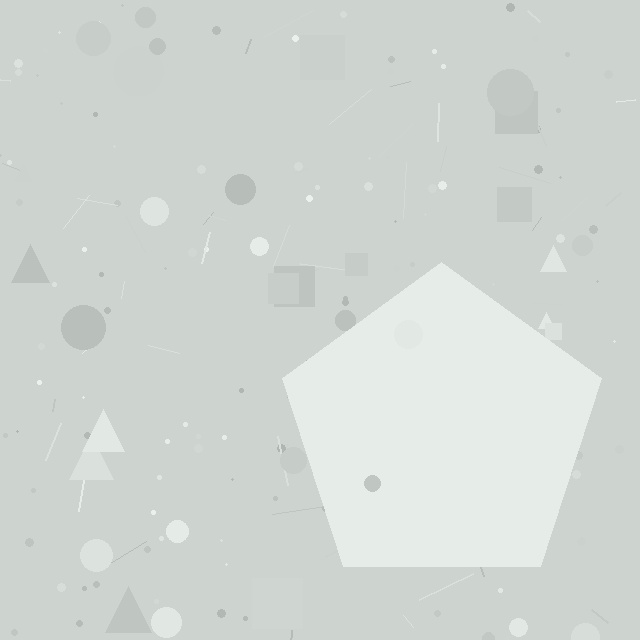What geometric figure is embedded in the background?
A pentagon is embedded in the background.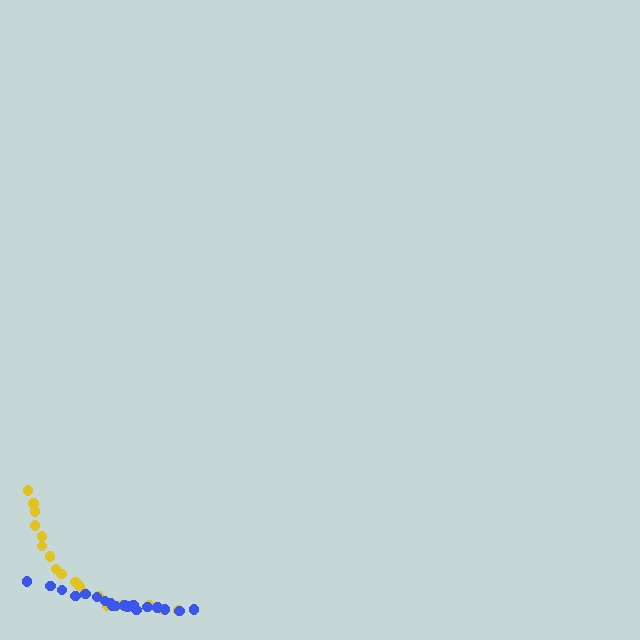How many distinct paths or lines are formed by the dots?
There are 2 distinct paths.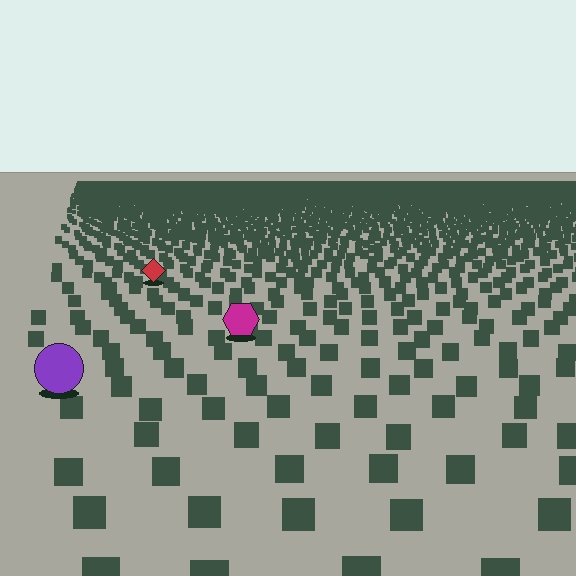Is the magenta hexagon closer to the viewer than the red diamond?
Yes. The magenta hexagon is closer — you can tell from the texture gradient: the ground texture is coarser near it.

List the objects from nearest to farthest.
From nearest to farthest: the purple circle, the magenta hexagon, the red diamond.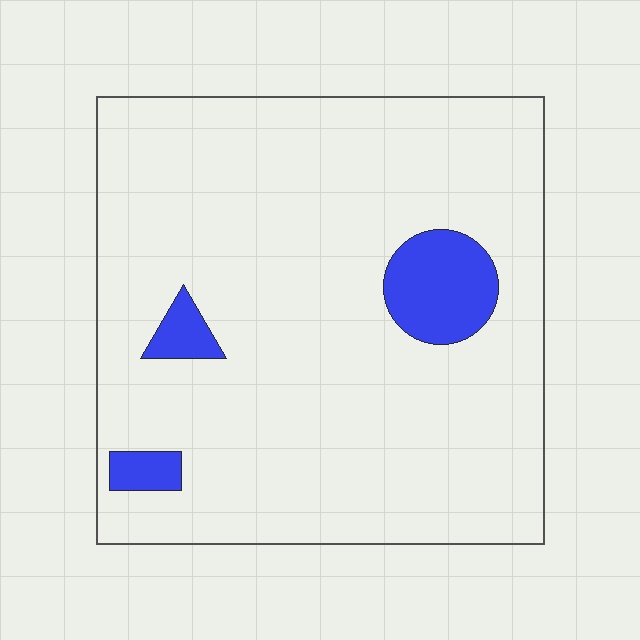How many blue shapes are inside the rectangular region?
3.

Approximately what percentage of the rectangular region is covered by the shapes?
Approximately 10%.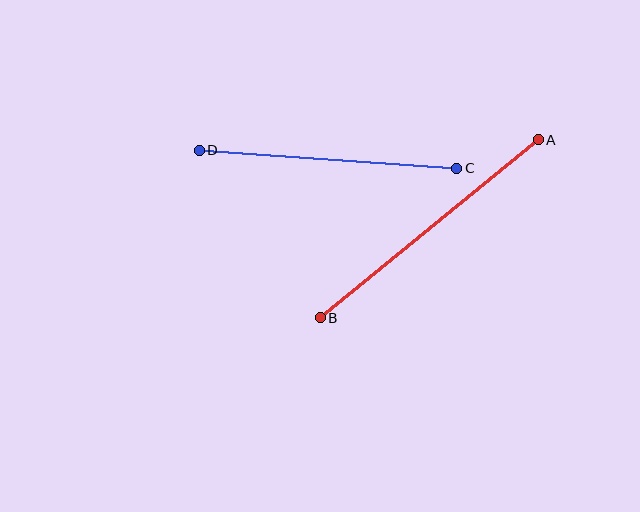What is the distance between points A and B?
The distance is approximately 281 pixels.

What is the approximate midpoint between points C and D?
The midpoint is at approximately (328, 159) pixels.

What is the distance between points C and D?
The distance is approximately 258 pixels.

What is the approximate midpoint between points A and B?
The midpoint is at approximately (429, 229) pixels.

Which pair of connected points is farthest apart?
Points A and B are farthest apart.